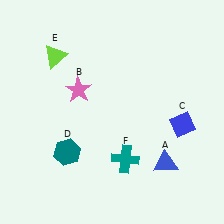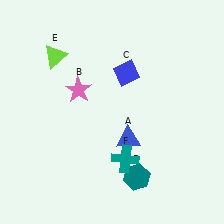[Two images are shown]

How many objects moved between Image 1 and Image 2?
3 objects moved between the two images.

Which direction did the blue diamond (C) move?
The blue diamond (C) moved left.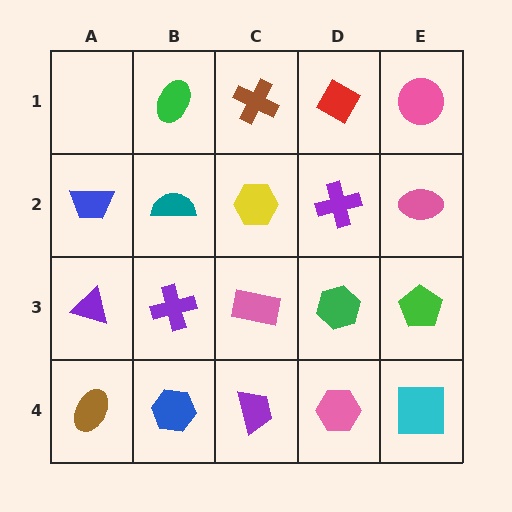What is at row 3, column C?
A pink rectangle.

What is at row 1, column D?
A red diamond.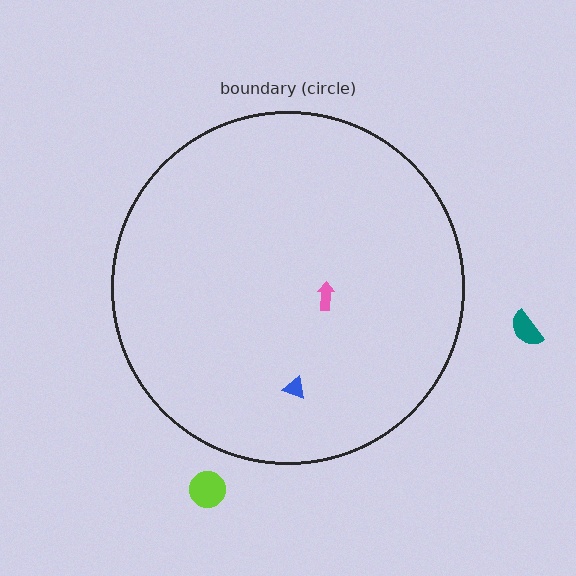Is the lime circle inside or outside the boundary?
Outside.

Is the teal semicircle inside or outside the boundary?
Outside.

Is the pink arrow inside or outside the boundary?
Inside.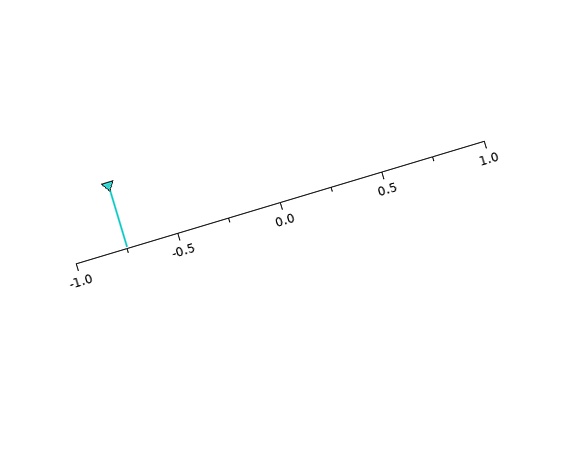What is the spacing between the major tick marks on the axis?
The major ticks are spaced 0.5 apart.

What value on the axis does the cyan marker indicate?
The marker indicates approximately -0.75.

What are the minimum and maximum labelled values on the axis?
The axis runs from -1.0 to 1.0.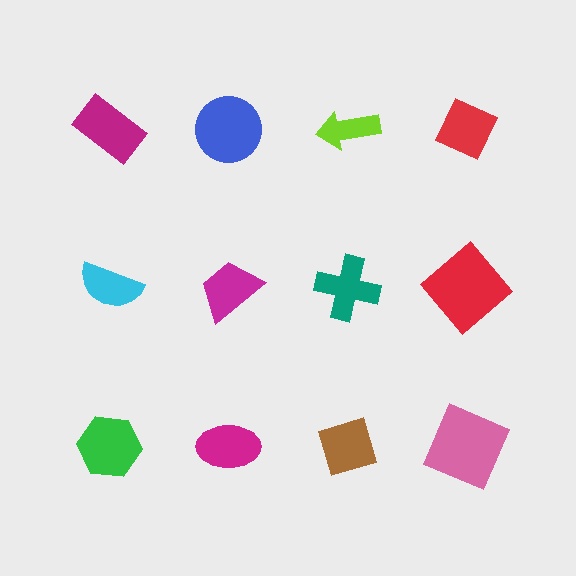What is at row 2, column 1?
A cyan semicircle.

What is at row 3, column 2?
A magenta ellipse.